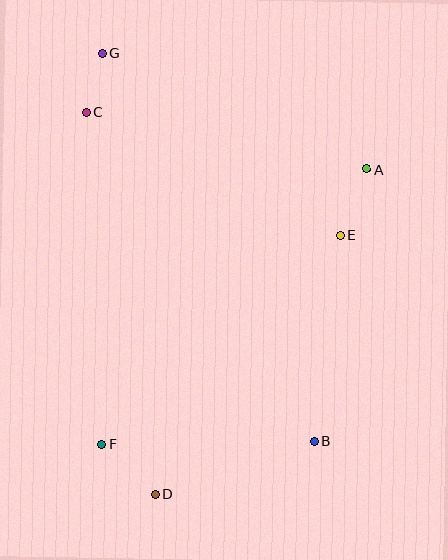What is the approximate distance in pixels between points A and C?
The distance between A and C is approximately 286 pixels.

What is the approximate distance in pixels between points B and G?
The distance between B and G is approximately 442 pixels.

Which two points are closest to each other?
Points C and G are closest to each other.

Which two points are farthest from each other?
Points D and G are farthest from each other.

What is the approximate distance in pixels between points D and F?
The distance between D and F is approximately 73 pixels.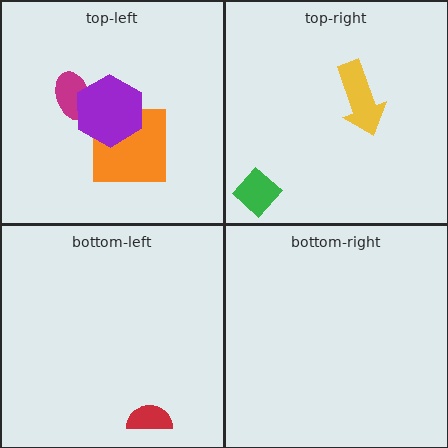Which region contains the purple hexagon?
The top-left region.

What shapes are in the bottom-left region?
The red semicircle.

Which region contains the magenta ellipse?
The top-left region.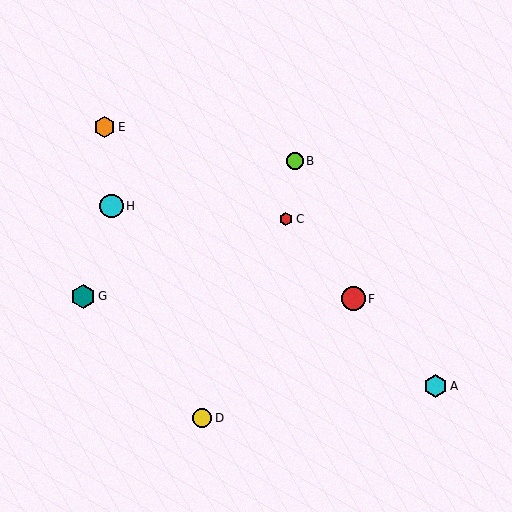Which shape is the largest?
The red circle (labeled F) is the largest.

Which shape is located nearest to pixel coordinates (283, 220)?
The red hexagon (labeled C) at (286, 219) is nearest to that location.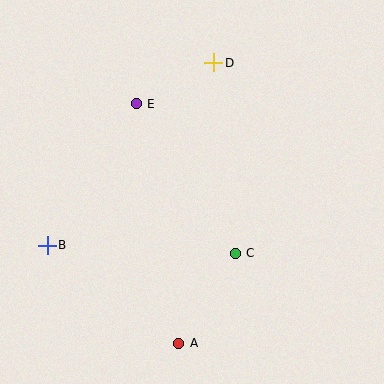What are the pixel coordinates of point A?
Point A is at (179, 343).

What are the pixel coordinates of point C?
Point C is at (235, 253).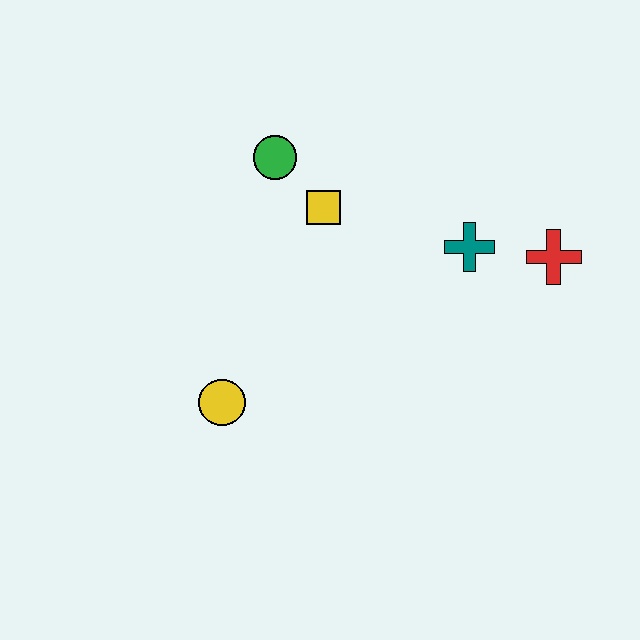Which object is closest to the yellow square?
The green circle is closest to the yellow square.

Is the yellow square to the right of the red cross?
No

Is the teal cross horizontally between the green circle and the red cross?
Yes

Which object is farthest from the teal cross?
The yellow circle is farthest from the teal cross.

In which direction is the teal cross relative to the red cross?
The teal cross is to the left of the red cross.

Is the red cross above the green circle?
No